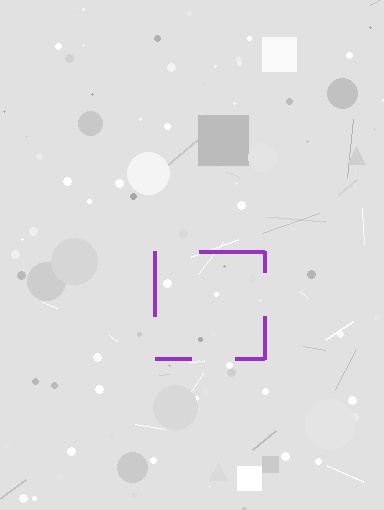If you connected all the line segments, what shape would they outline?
They would outline a square.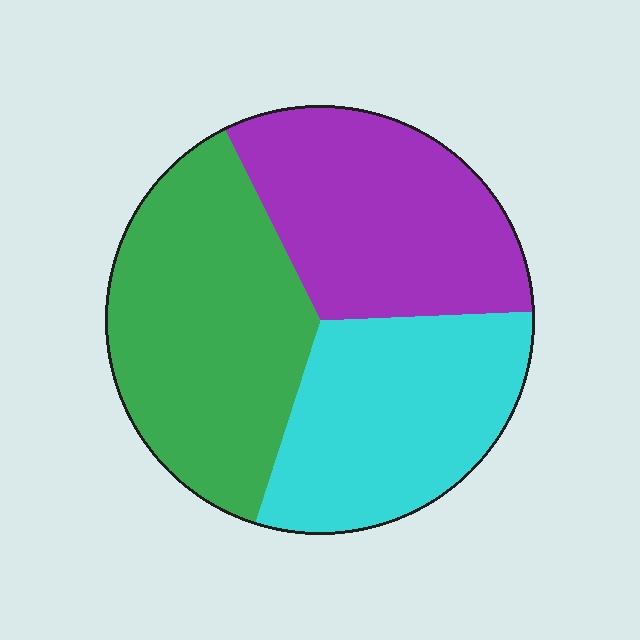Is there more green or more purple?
Green.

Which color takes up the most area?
Green, at roughly 40%.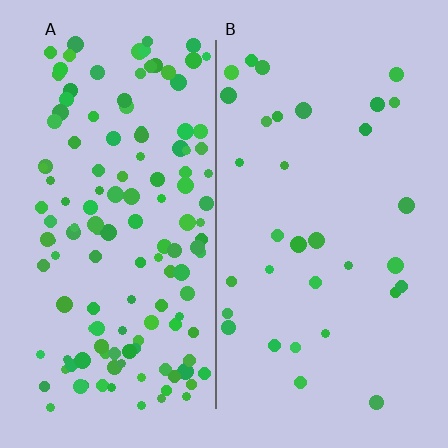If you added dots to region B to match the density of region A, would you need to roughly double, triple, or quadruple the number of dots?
Approximately quadruple.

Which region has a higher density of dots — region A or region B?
A (the left).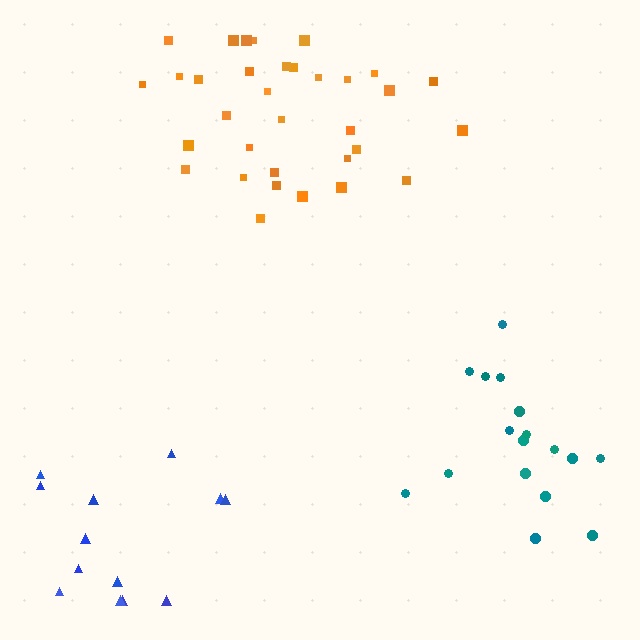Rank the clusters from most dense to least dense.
orange, teal, blue.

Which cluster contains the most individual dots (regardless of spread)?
Orange (33).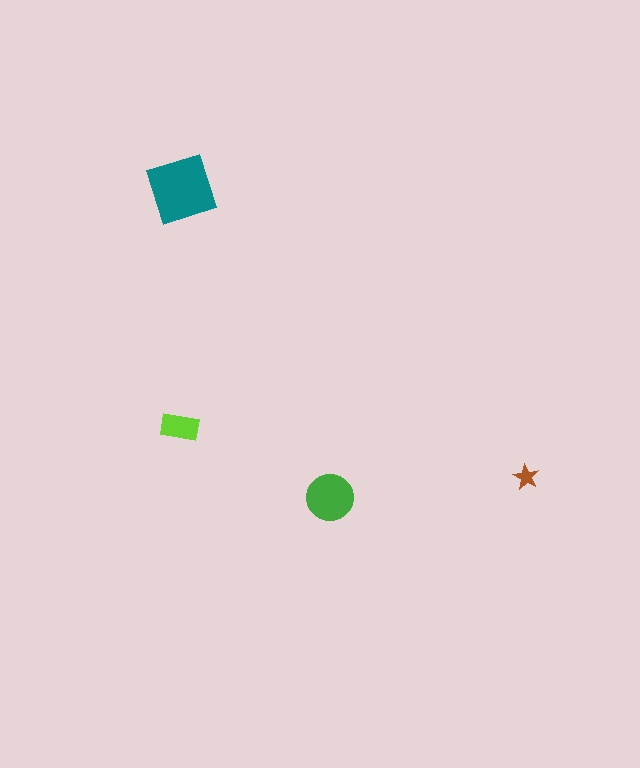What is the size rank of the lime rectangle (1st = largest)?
3rd.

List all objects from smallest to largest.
The brown star, the lime rectangle, the green circle, the teal diamond.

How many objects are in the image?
There are 4 objects in the image.